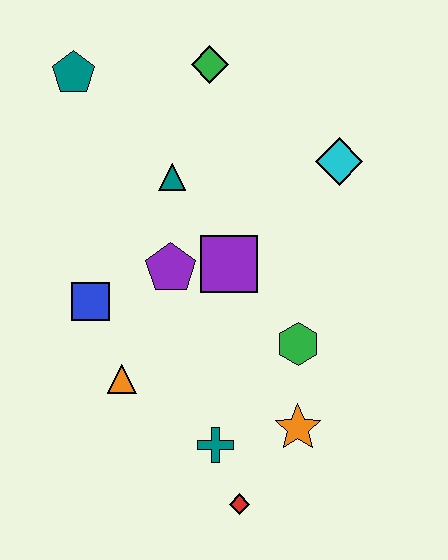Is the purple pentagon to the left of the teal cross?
Yes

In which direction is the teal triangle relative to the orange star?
The teal triangle is above the orange star.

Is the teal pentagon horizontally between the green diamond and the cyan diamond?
No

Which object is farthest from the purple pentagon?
The red diamond is farthest from the purple pentagon.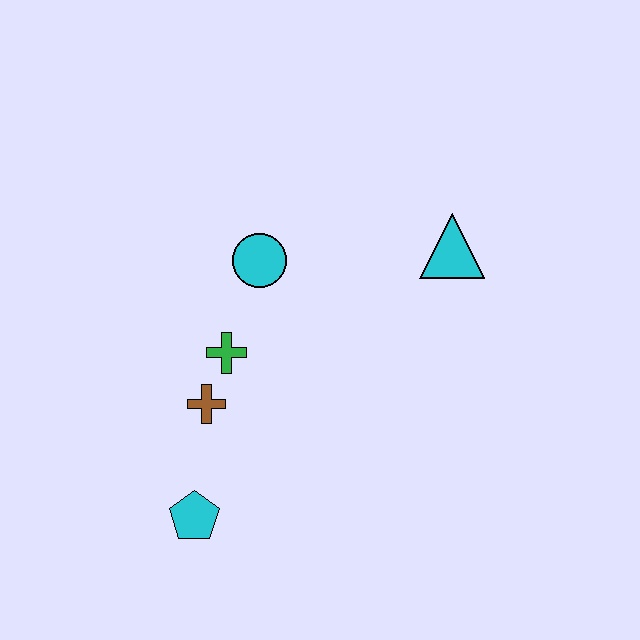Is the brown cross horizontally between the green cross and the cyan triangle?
No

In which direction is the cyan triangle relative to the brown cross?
The cyan triangle is to the right of the brown cross.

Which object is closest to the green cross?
The brown cross is closest to the green cross.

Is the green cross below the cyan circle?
Yes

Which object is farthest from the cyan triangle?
The cyan pentagon is farthest from the cyan triangle.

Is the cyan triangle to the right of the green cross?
Yes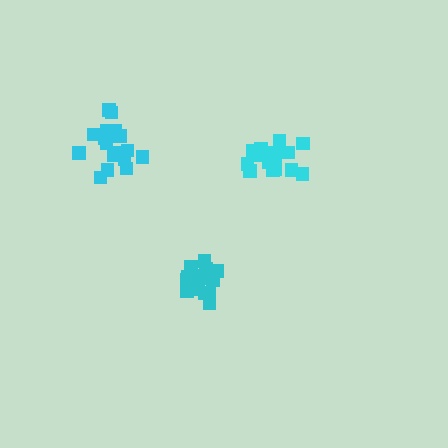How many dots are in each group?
Group 1: 19 dots, Group 2: 19 dots, Group 3: 17 dots (55 total).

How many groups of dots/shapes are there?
There are 3 groups.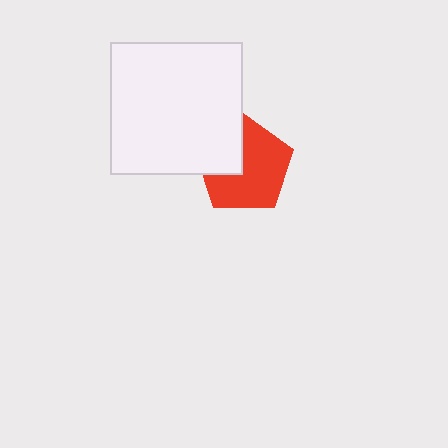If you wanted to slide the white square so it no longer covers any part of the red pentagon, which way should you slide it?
Slide it toward the upper-left — that is the most direct way to separate the two shapes.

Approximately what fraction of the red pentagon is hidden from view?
Roughly 32% of the red pentagon is hidden behind the white square.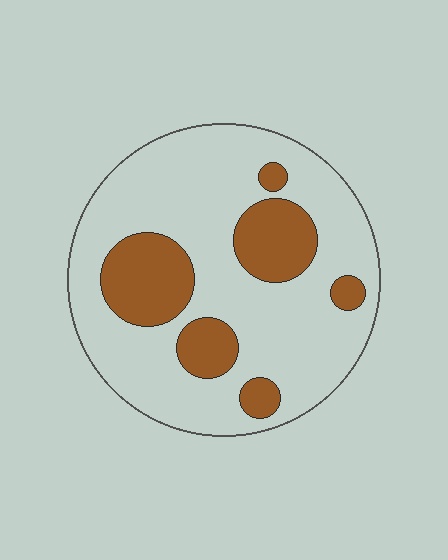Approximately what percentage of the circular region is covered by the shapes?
Approximately 25%.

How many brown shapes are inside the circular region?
6.